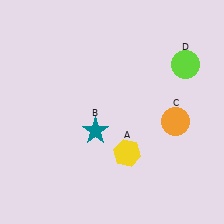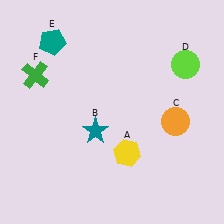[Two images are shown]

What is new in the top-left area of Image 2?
A green cross (F) was added in the top-left area of Image 2.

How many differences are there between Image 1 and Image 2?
There are 2 differences between the two images.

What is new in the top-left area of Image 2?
A teal pentagon (E) was added in the top-left area of Image 2.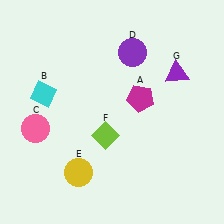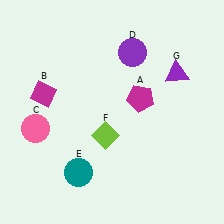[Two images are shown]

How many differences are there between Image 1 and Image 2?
There are 2 differences between the two images.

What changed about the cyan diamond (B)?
In Image 1, B is cyan. In Image 2, it changed to magenta.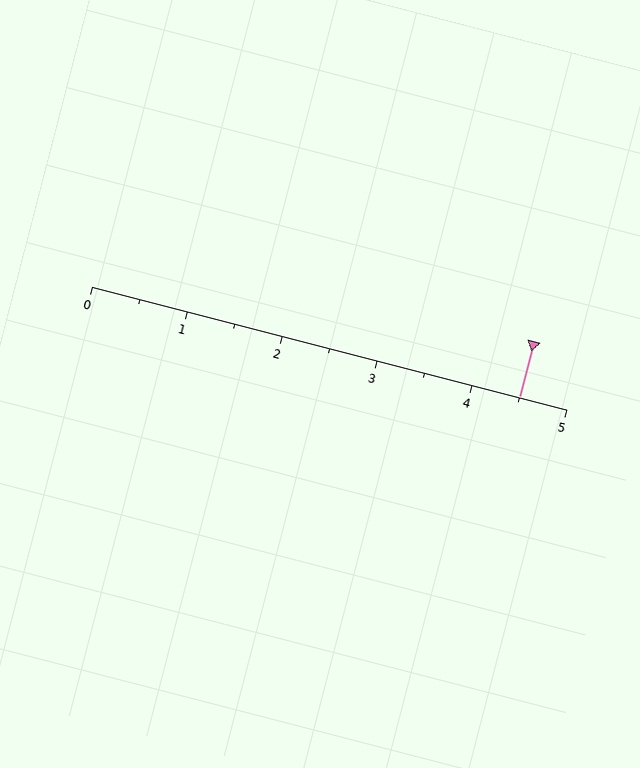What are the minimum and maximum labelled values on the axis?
The axis runs from 0 to 5.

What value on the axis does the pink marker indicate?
The marker indicates approximately 4.5.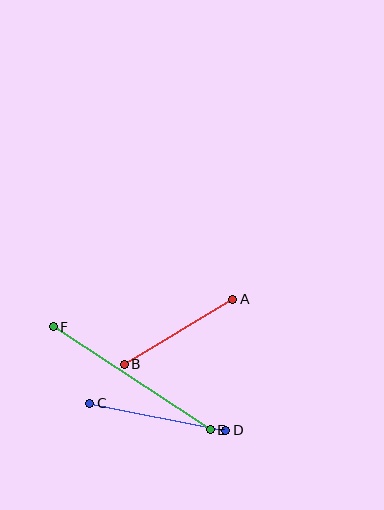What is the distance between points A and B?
The distance is approximately 127 pixels.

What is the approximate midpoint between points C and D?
The midpoint is at approximately (158, 417) pixels.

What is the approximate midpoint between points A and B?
The midpoint is at approximately (178, 332) pixels.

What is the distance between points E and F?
The distance is approximately 188 pixels.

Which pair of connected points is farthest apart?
Points E and F are farthest apart.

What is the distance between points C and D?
The distance is approximately 139 pixels.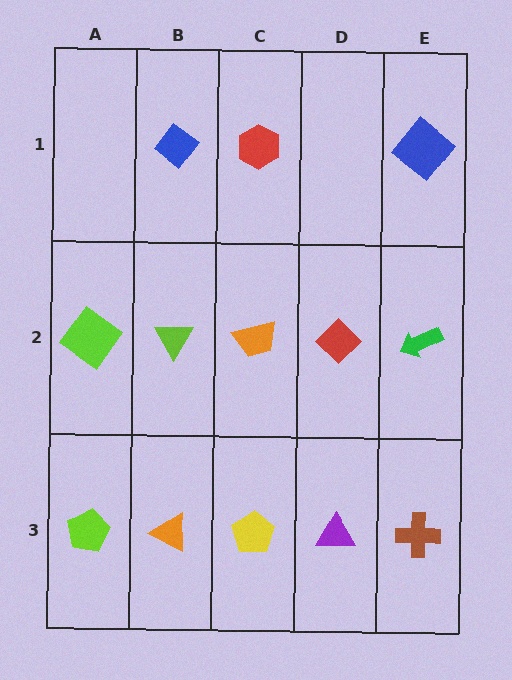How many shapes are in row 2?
5 shapes.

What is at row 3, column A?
A lime pentagon.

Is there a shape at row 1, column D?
No, that cell is empty.